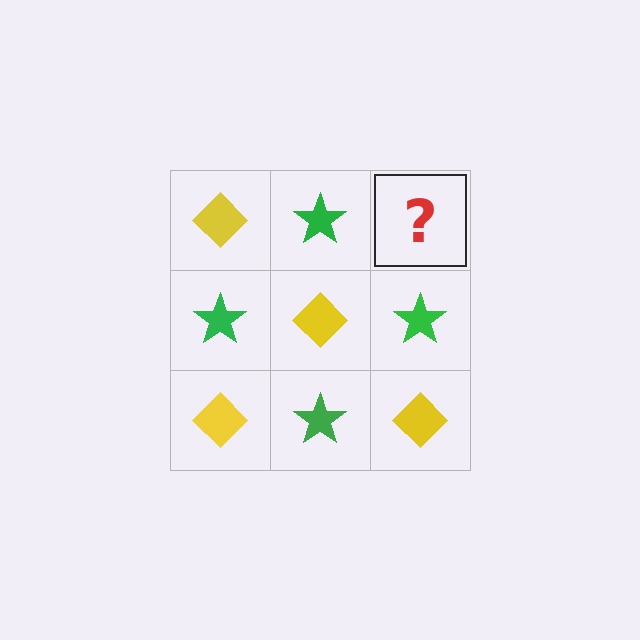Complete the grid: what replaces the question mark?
The question mark should be replaced with a yellow diamond.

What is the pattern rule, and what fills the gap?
The rule is that it alternates yellow diamond and green star in a checkerboard pattern. The gap should be filled with a yellow diamond.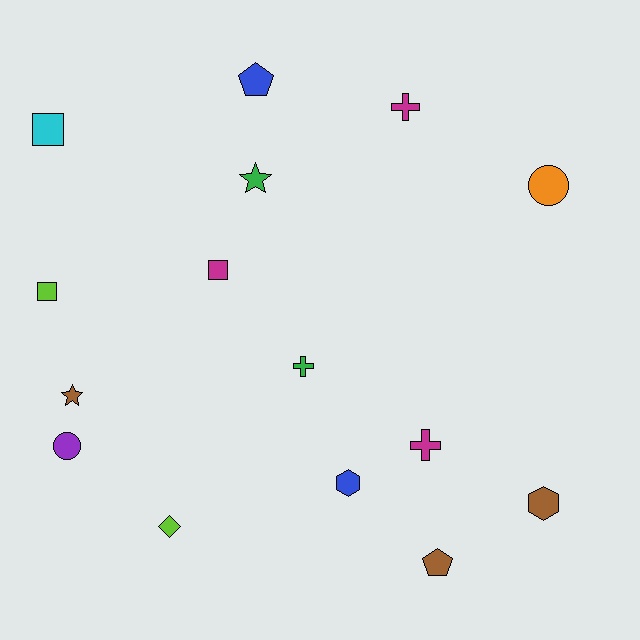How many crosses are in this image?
There are 3 crosses.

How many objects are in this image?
There are 15 objects.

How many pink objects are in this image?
There are no pink objects.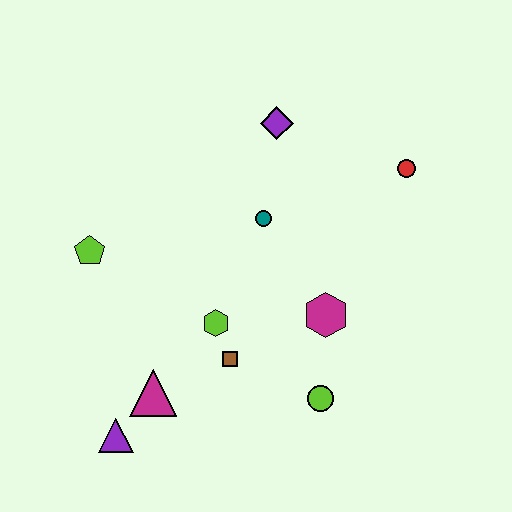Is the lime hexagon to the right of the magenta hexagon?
No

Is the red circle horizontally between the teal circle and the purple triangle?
No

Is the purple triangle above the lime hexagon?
No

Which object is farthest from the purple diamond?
The purple triangle is farthest from the purple diamond.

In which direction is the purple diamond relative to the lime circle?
The purple diamond is above the lime circle.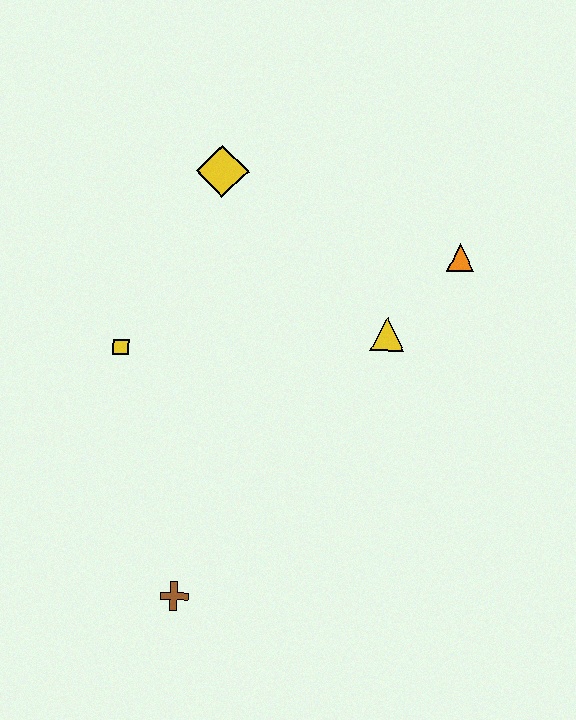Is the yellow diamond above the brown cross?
Yes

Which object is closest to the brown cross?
The yellow square is closest to the brown cross.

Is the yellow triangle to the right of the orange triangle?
No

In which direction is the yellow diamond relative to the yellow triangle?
The yellow diamond is to the left of the yellow triangle.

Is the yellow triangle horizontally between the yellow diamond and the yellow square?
No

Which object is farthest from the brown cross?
The orange triangle is farthest from the brown cross.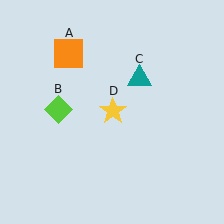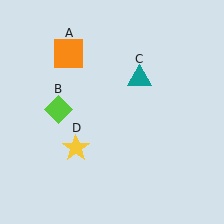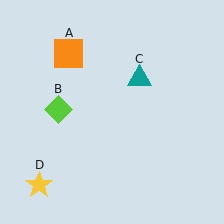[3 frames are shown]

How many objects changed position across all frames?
1 object changed position: yellow star (object D).